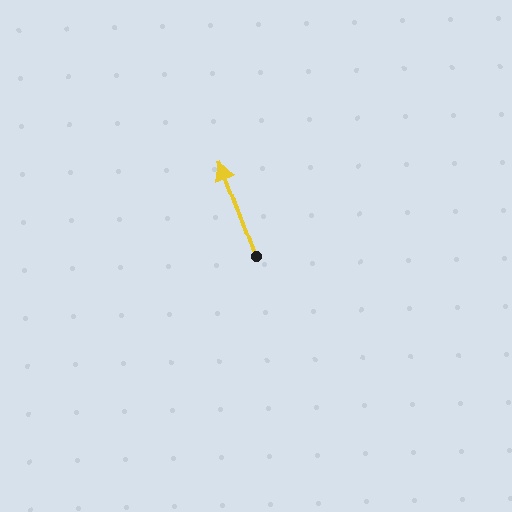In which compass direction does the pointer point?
North.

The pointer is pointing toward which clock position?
Roughly 11 o'clock.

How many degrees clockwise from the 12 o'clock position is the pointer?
Approximately 340 degrees.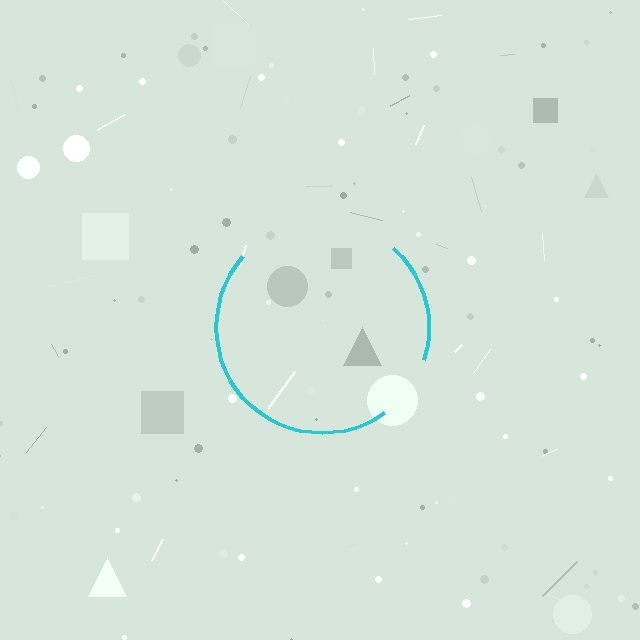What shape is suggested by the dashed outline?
The dashed outline suggests a circle.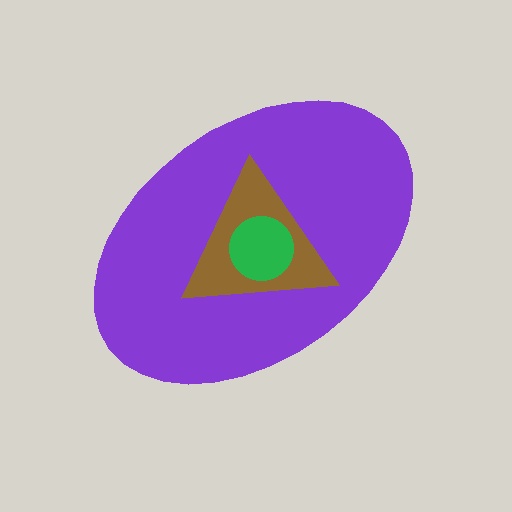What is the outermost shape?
The purple ellipse.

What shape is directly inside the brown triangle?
The green circle.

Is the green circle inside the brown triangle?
Yes.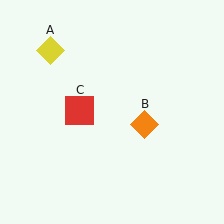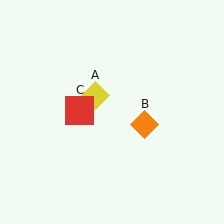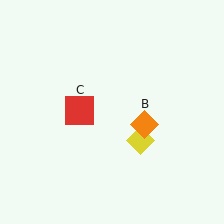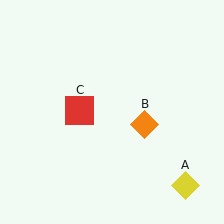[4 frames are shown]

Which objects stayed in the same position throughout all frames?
Orange diamond (object B) and red square (object C) remained stationary.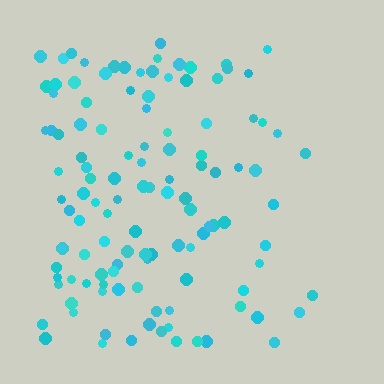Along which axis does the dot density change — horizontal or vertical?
Horizontal.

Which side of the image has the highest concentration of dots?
The left.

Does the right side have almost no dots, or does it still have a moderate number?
Still a moderate number, just noticeably fewer than the left.